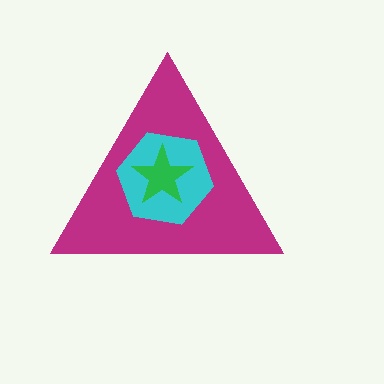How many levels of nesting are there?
3.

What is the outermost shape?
The magenta triangle.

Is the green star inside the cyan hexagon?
Yes.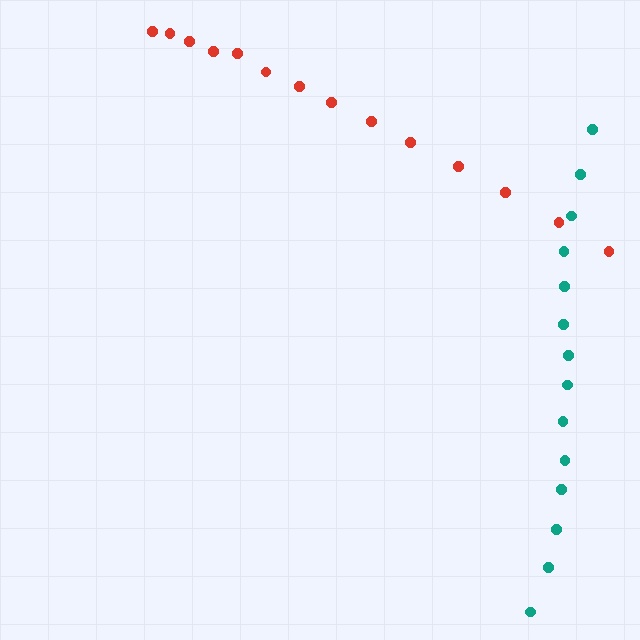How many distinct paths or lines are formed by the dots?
There are 2 distinct paths.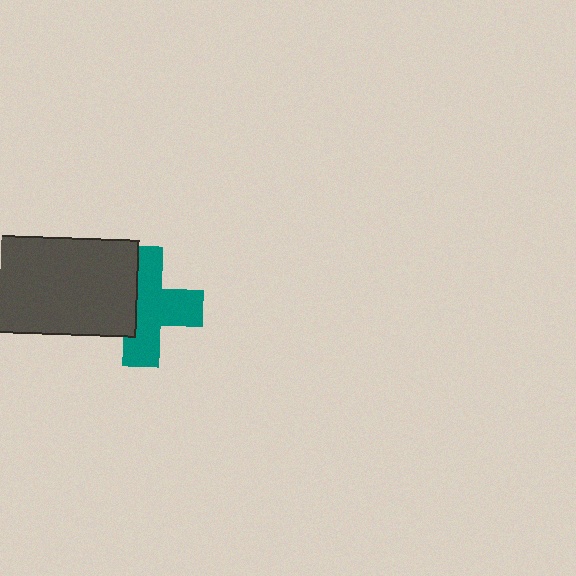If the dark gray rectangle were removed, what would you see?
You would see the complete teal cross.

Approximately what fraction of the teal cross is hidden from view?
Roughly 36% of the teal cross is hidden behind the dark gray rectangle.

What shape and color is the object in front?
The object in front is a dark gray rectangle.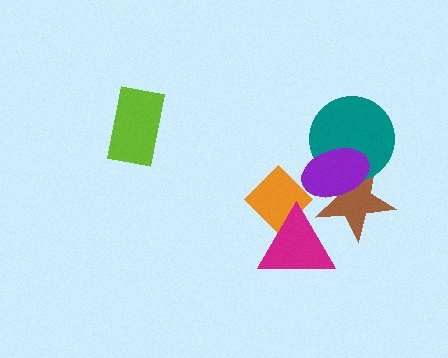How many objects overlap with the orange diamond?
1 object overlaps with the orange diamond.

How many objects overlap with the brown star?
3 objects overlap with the brown star.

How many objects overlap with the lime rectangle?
0 objects overlap with the lime rectangle.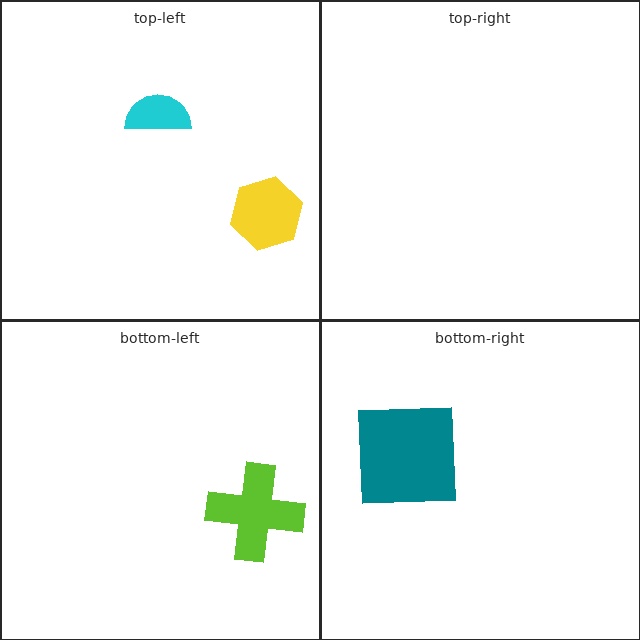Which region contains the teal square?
The bottom-right region.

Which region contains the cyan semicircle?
The top-left region.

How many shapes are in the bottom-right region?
1.